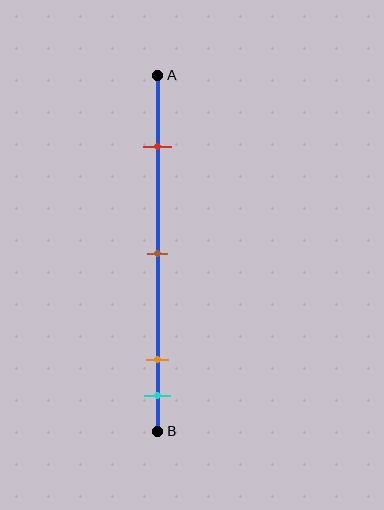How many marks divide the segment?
There are 4 marks dividing the segment.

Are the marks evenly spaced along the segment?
No, the marks are not evenly spaced.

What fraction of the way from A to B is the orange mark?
The orange mark is approximately 80% (0.8) of the way from A to B.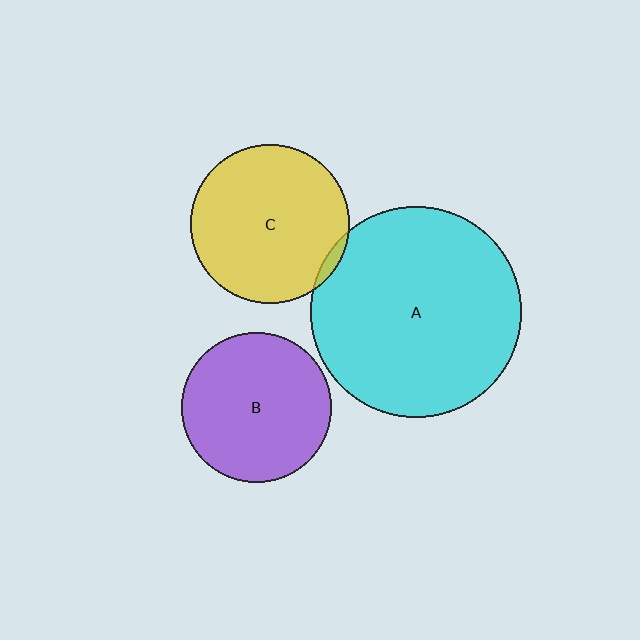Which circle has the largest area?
Circle A (cyan).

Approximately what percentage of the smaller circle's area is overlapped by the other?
Approximately 5%.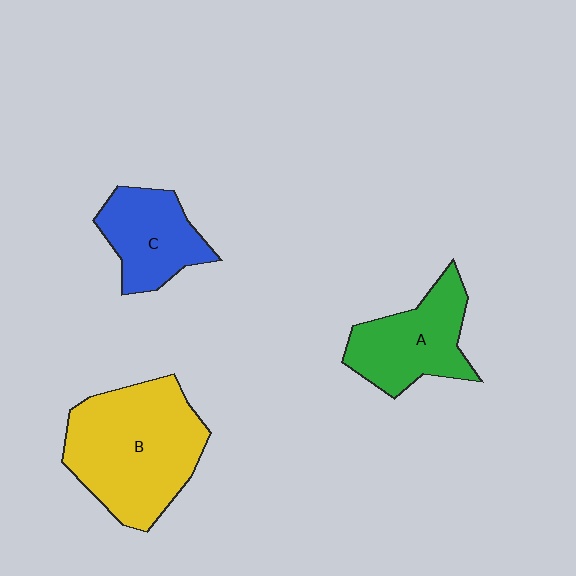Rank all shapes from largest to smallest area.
From largest to smallest: B (yellow), A (green), C (blue).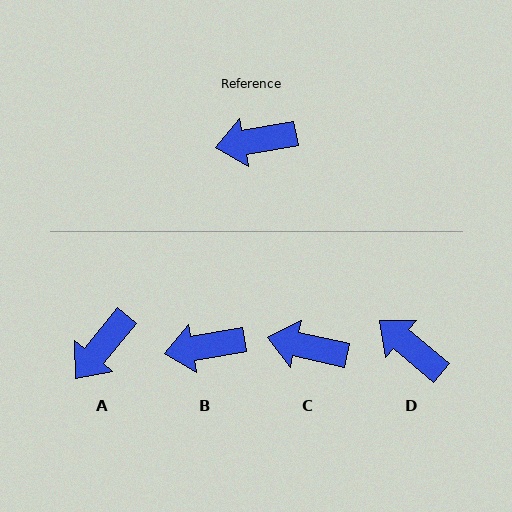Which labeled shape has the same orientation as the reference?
B.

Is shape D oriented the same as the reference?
No, it is off by about 50 degrees.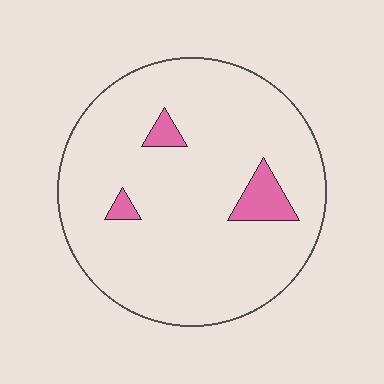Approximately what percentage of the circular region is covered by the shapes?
Approximately 5%.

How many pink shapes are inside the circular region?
3.